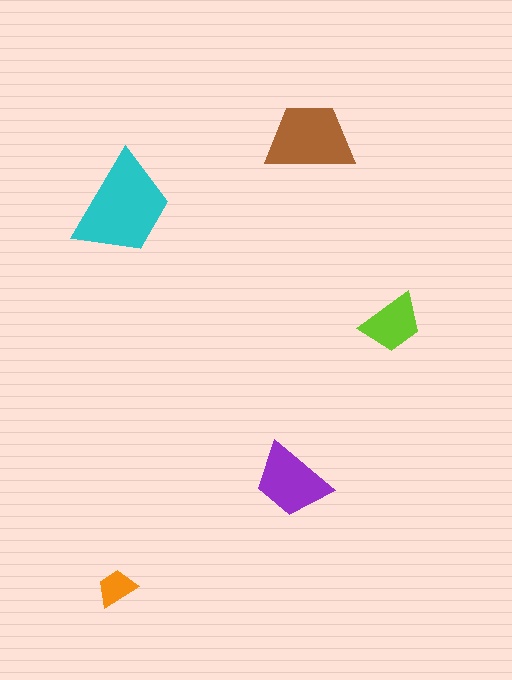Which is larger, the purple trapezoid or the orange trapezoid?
The purple one.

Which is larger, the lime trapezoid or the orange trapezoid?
The lime one.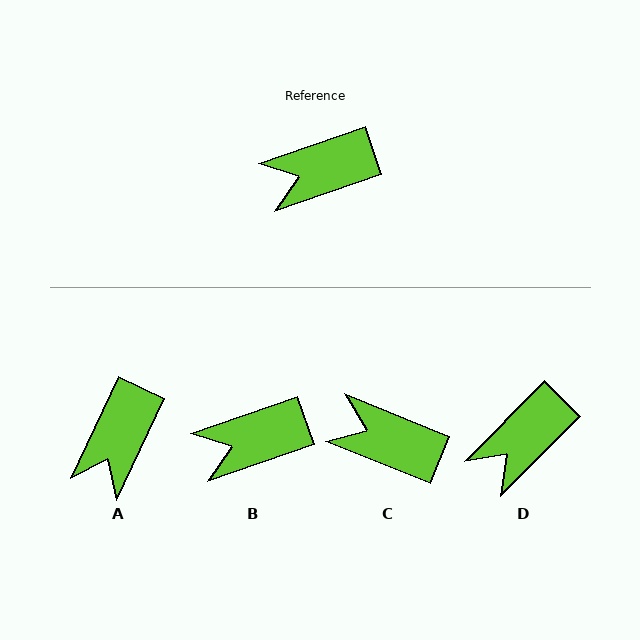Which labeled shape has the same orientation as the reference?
B.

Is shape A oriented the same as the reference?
No, it is off by about 45 degrees.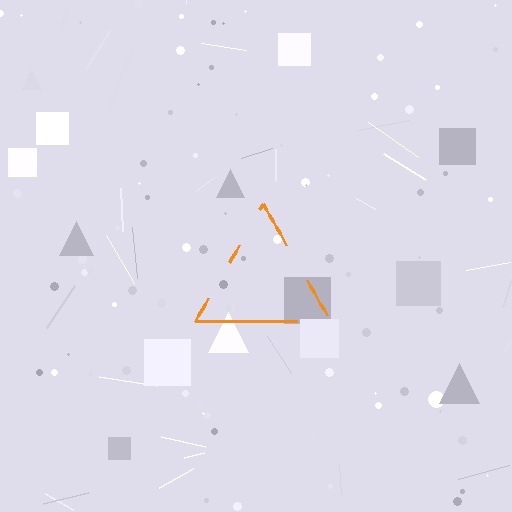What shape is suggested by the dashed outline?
The dashed outline suggests a triangle.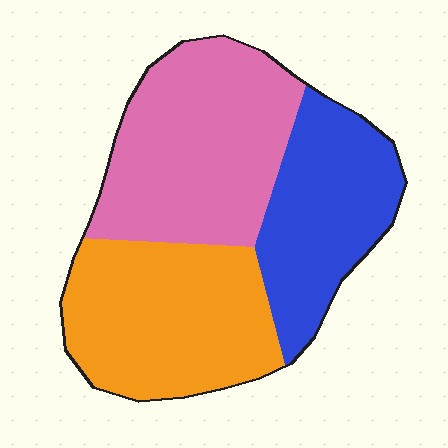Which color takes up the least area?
Blue, at roughly 25%.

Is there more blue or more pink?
Pink.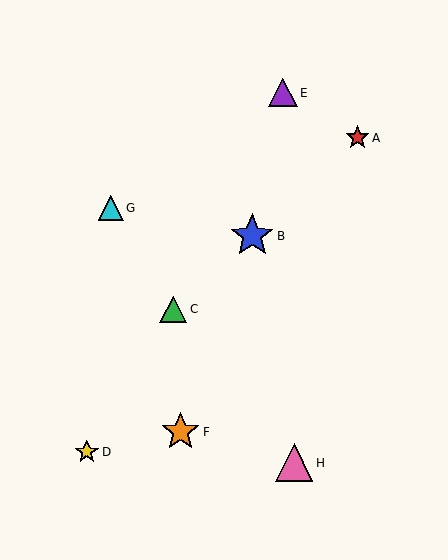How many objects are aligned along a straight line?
3 objects (A, B, C) are aligned along a straight line.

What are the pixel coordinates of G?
Object G is at (111, 208).